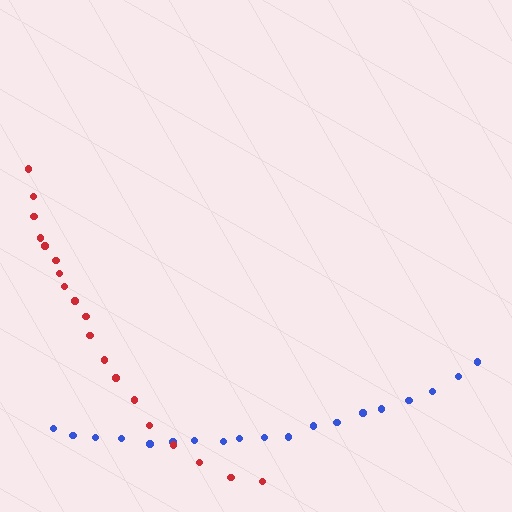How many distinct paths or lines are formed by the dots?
There are 2 distinct paths.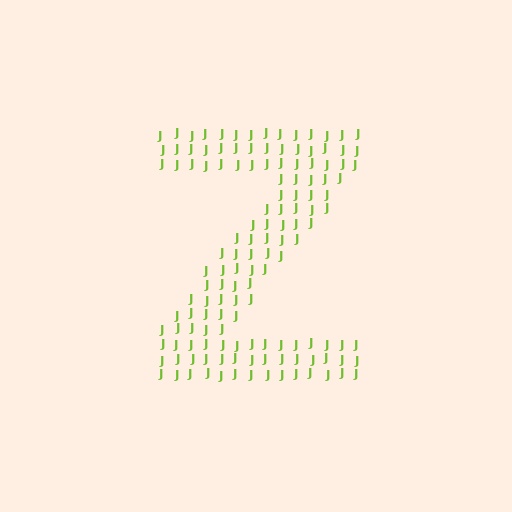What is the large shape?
The large shape is the letter Z.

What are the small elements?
The small elements are letter J's.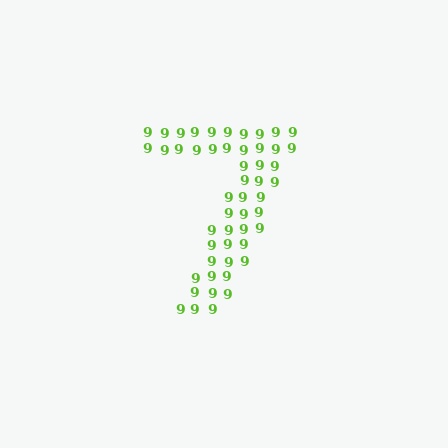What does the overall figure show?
The overall figure shows the digit 7.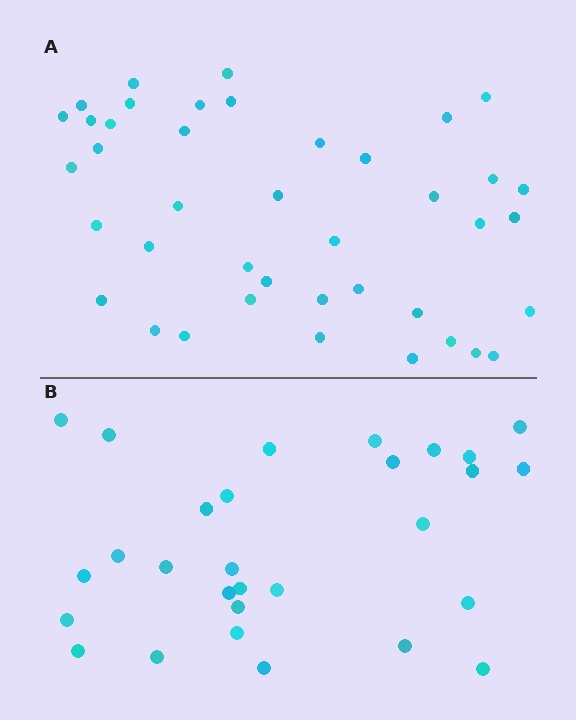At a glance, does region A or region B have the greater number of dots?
Region A (the top region) has more dots.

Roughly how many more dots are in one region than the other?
Region A has roughly 12 or so more dots than region B.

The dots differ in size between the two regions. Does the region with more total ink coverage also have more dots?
No. Region B has more total ink coverage because its dots are larger, but region A actually contains more individual dots. Total area can be misleading — the number of items is what matters here.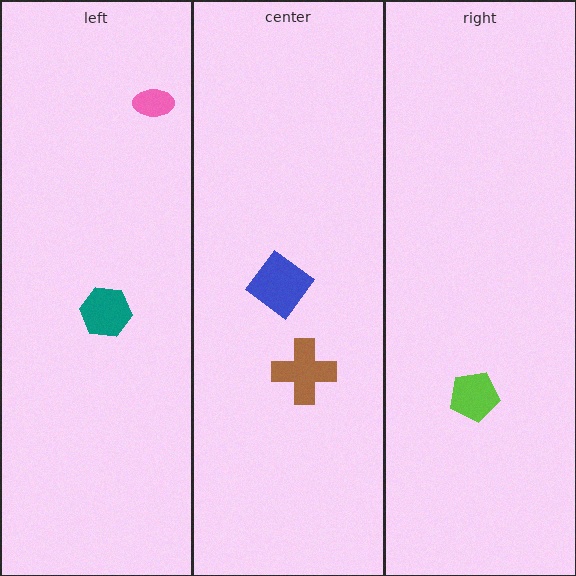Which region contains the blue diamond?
The center region.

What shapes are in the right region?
The lime pentagon.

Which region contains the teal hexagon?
The left region.